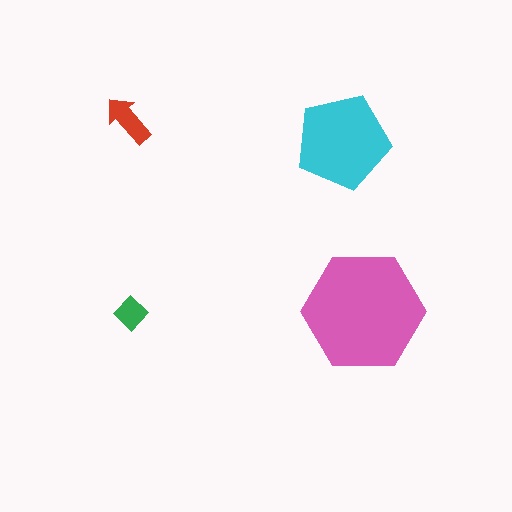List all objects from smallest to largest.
The green diamond, the red arrow, the cyan pentagon, the pink hexagon.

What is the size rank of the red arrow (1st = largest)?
3rd.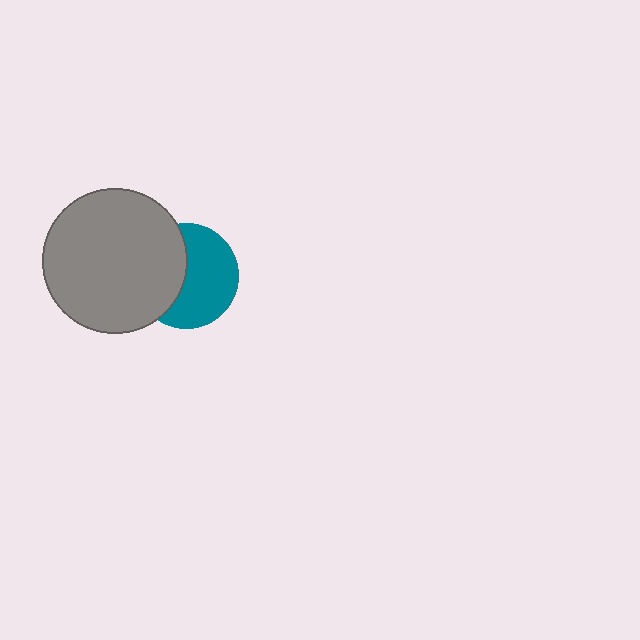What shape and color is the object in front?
The object in front is a gray circle.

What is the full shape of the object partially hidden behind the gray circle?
The partially hidden object is a teal circle.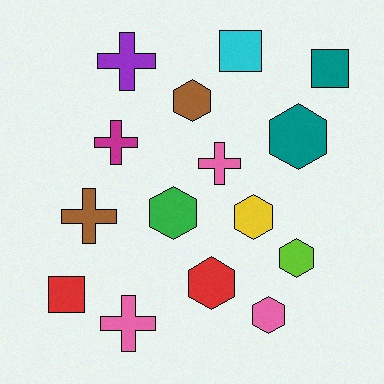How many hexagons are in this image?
There are 7 hexagons.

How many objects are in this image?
There are 15 objects.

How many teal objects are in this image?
There are 2 teal objects.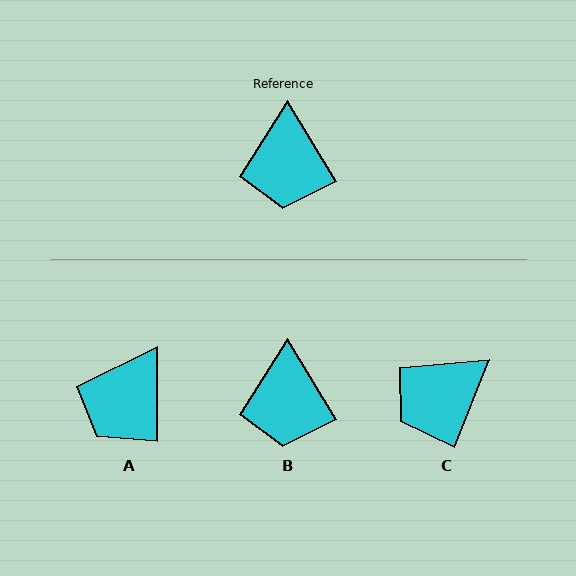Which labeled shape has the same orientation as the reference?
B.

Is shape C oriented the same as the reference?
No, it is off by about 53 degrees.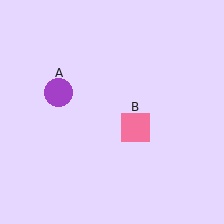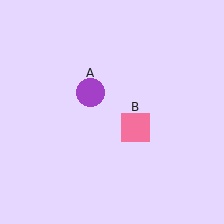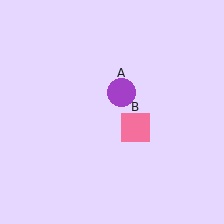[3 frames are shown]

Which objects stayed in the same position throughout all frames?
Pink square (object B) remained stationary.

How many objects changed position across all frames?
1 object changed position: purple circle (object A).